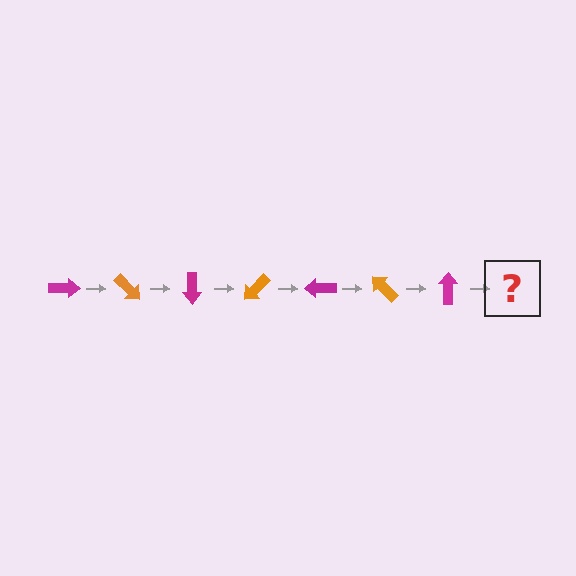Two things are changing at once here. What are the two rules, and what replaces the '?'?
The two rules are that it rotates 45 degrees each step and the color cycles through magenta and orange. The '?' should be an orange arrow, rotated 315 degrees from the start.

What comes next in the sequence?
The next element should be an orange arrow, rotated 315 degrees from the start.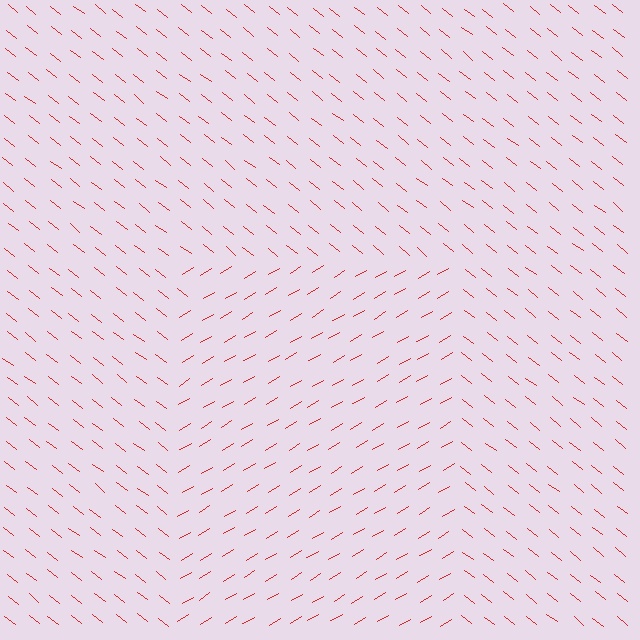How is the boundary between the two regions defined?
The boundary is defined purely by a change in line orientation (approximately 69 degrees difference). All lines are the same color and thickness.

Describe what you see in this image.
The image is filled with small red line segments. A rectangle region in the image has lines oriented differently from the surrounding lines, creating a visible texture boundary.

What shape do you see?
I see a rectangle.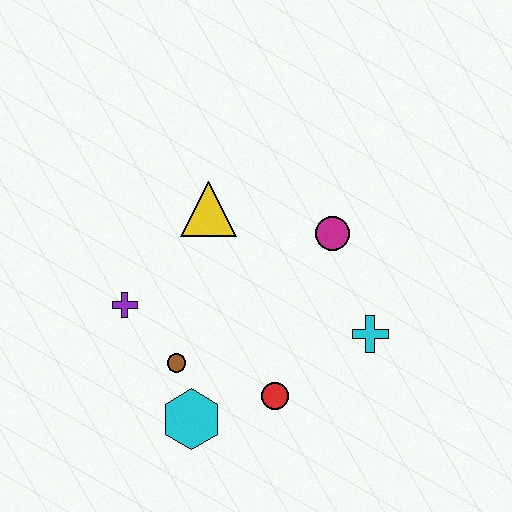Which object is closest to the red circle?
The cyan hexagon is closest to the red circle.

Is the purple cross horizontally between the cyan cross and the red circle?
No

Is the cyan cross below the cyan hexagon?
No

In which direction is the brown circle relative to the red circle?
The brown circle is to the left of the red circle.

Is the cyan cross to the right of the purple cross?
Yes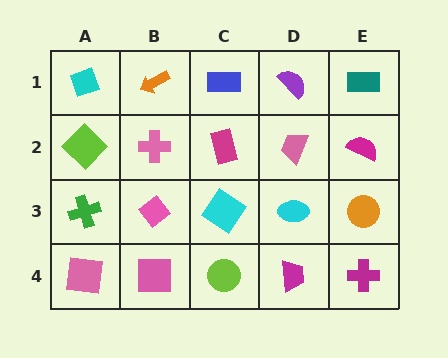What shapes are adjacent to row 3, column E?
A magenta semicircle (row 2, column E), a magenta cross (row 4, column E), a cyan ellipse (row 3, column D).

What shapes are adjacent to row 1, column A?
A lime diamond (row 2, column A), an orange arrow (row 1, column B).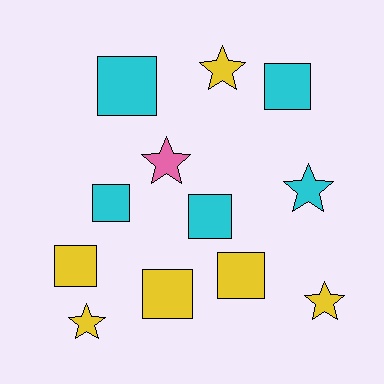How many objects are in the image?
There are 12 objects.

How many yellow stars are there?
There are 3 yellow stars.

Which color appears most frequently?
Yellow, with 6 objects.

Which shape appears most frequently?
Square, with 7 objects.